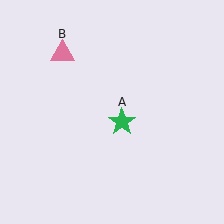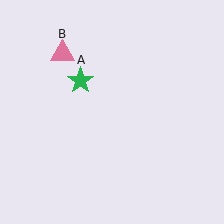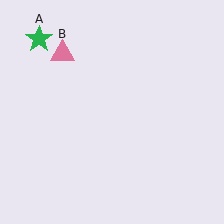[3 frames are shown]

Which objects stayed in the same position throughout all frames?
Pink triangle (object B) remained stationary.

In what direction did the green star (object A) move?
The green star (object A) moved up and to the left.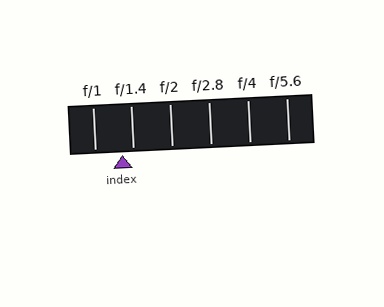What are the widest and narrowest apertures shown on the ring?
The widest aperture shown is f/1 and the narrowest is f/5.6.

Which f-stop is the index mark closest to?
The index mark is closest to f/1.4.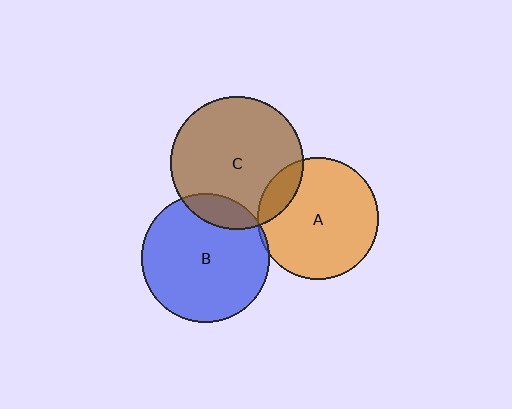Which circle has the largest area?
Circle C (brown).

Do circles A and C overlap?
Yes.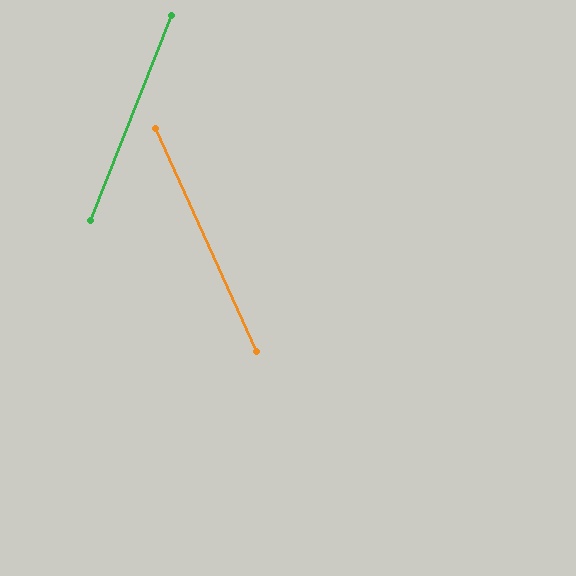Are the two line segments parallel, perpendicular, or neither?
Neither parallel nor perpendicular — they differ by about 46°.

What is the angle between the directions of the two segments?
Approximately 46 degrees.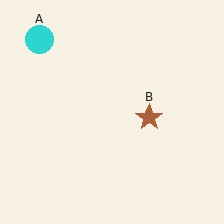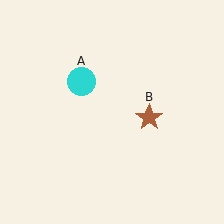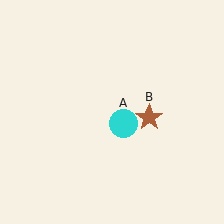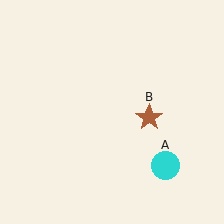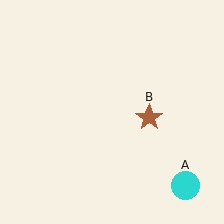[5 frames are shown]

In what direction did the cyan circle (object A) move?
The cyan circle (object A) moved down and to the right.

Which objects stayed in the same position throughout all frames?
Brown star (object B) remained stationary.